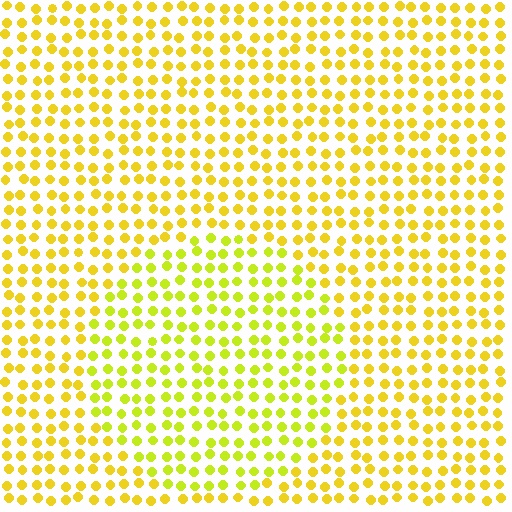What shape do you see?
I see a circle.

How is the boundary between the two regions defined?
The boundary is defined purely by a slight shift in hue (about 20 degrees). Spacing, size, and orientation are identical on both sides.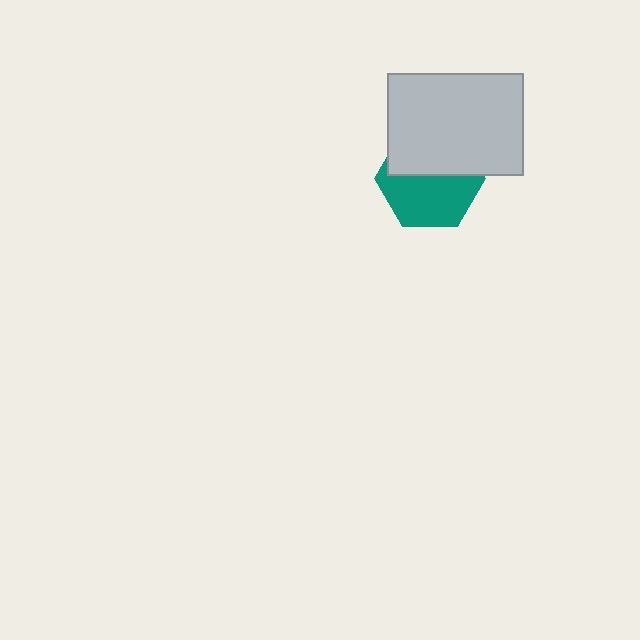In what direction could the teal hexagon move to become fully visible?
The teal hexagon could move down. That would shift it out from behind the light gray rectangle entirely.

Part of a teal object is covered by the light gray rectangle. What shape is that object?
It is a hexagon.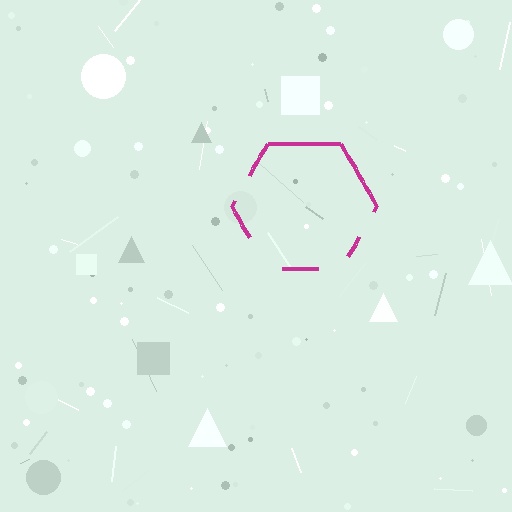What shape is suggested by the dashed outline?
The dashed outline suggests a hexagon.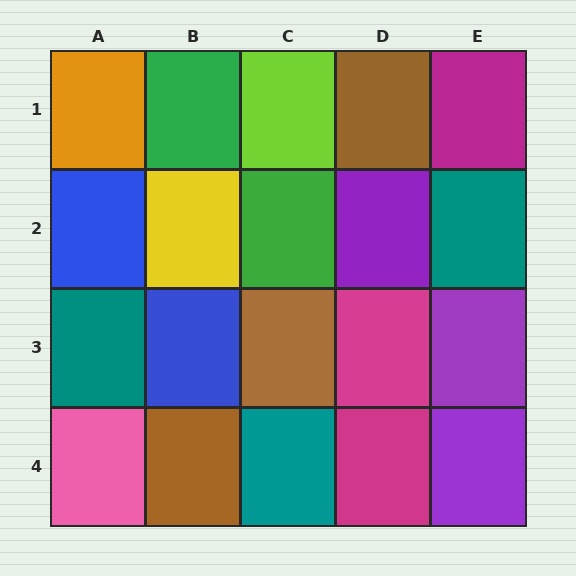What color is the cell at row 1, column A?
Orange.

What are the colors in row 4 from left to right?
Pink, brown, teal, magenta, purple.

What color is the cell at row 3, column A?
Teal.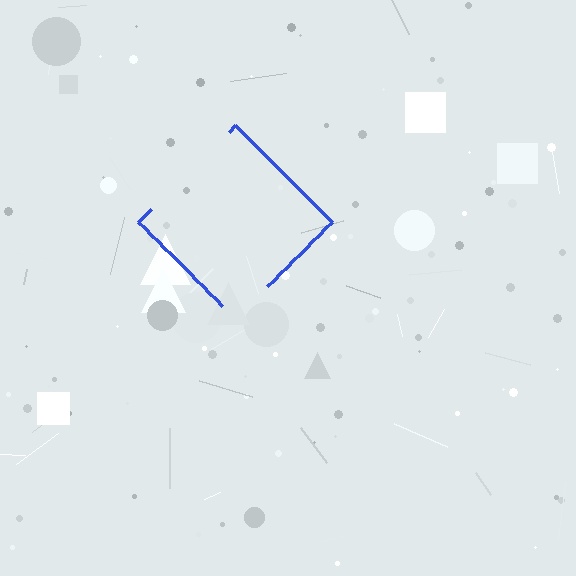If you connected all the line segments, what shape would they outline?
They would outline a diamond.